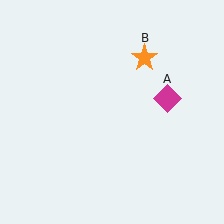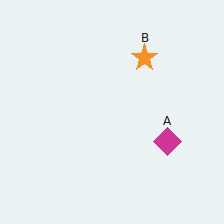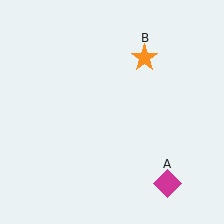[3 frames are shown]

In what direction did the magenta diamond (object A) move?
The magenta diamond (object A) moved down.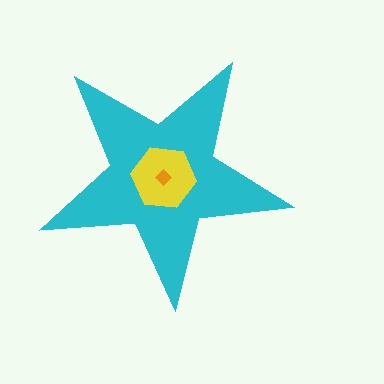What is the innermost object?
The orange diamond.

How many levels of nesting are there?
3.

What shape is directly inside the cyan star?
The yellow hexagon.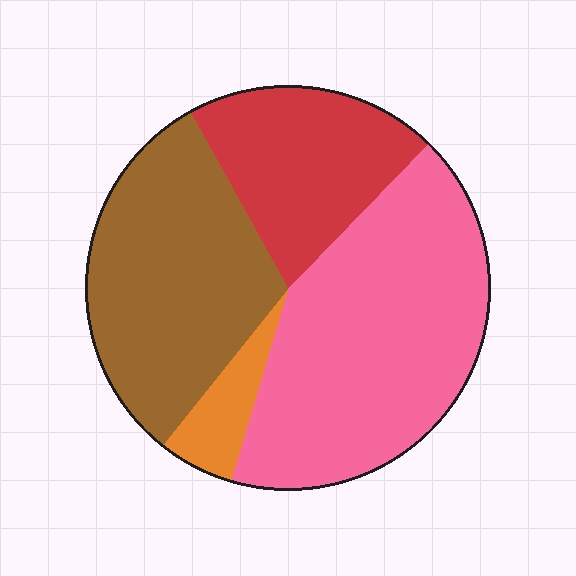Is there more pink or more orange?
Pink.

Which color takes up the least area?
Orange, at roughly 5%.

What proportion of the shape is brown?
Brown covers 31% of the shape.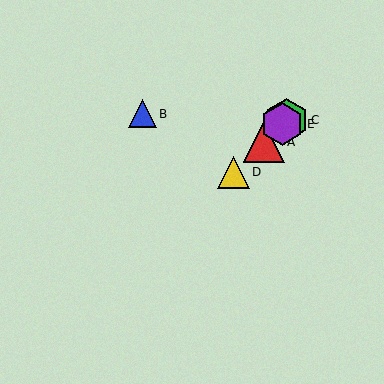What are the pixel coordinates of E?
Object E is at (282, 124).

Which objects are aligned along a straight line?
Objects A, C, D, E are aligned along a straight line.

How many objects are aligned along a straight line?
4 objects (A, C, D, E) are aligned along a straight line.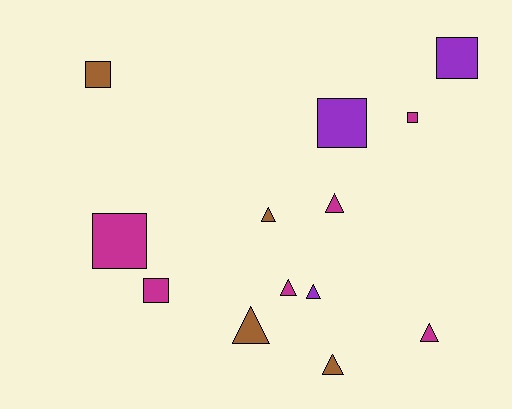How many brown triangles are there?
There are 3 brown triangles.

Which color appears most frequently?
Magenta, with 6 objects.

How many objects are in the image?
There are 13 objects.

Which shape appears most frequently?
Triangle, with 7 objects.